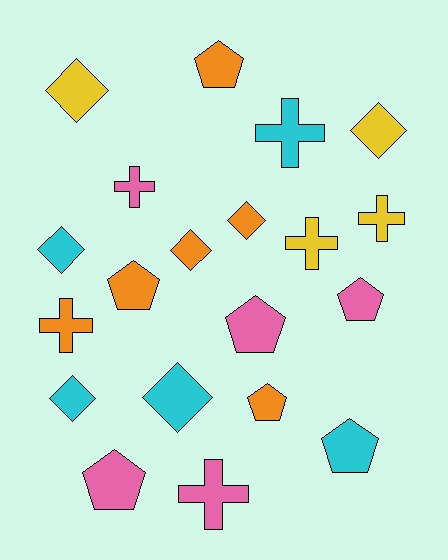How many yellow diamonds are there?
There are 2 yellow diamonds.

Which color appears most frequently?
Orange, with 6 objects.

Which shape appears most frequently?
Diamond, with 7 objects.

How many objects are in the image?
There are 20 objects.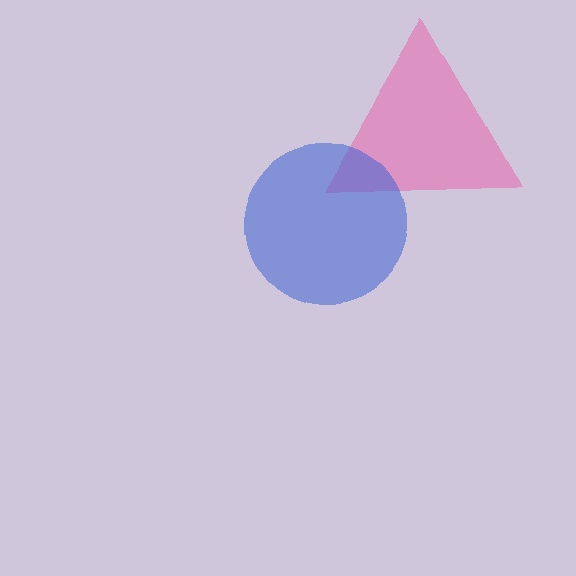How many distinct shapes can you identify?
There are 2 distinct shapes: a pink triangle, a blue circle.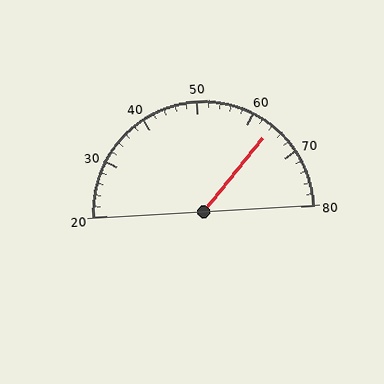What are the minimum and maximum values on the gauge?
The gauge ranges from 20 to 80.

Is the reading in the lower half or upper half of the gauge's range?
The reading is in the upper half of the range (20 to 80).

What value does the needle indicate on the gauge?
The needle indicates approximately 64.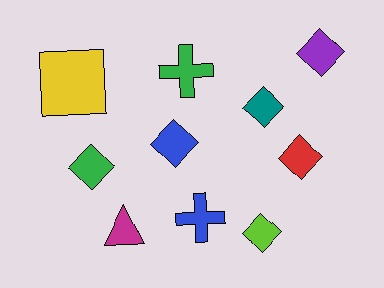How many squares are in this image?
There is 1 square.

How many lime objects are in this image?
There is 1 lime object.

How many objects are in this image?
There are 10 objects.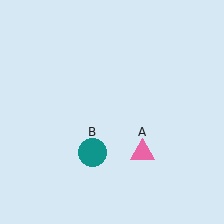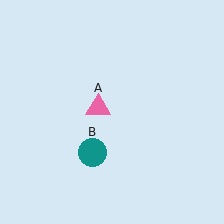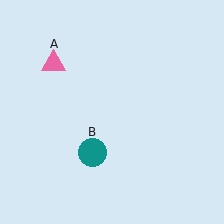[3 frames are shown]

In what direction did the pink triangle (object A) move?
The pink triangle (object A) moved up and to the left.